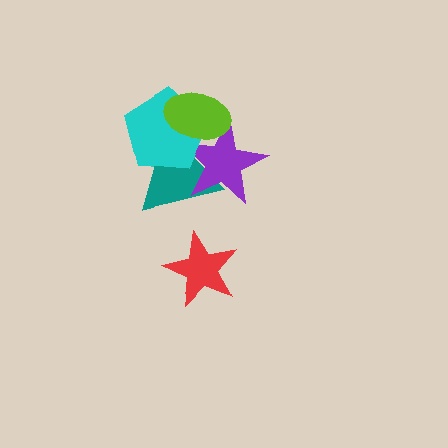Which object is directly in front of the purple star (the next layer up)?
The cyan pentagon is directly in front of the purple star.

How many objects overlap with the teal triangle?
3 objects overlap with the teal triangle.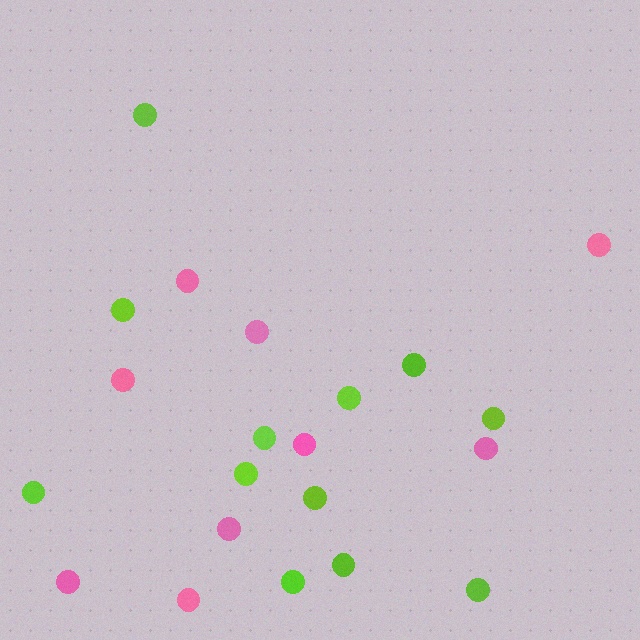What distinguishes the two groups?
There are 2 groups: one group of pink circles (9) and one group of lime circles (12).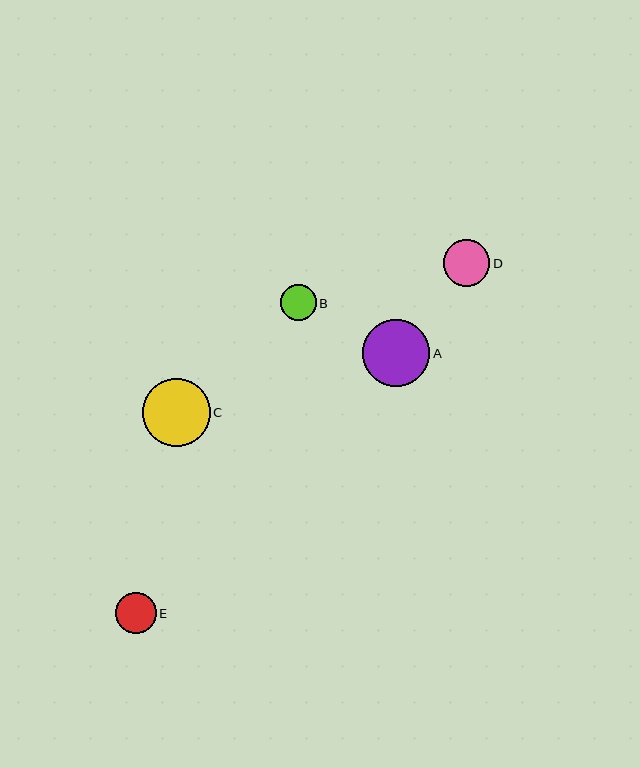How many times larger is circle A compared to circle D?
Circle A is approximately 1.4 times the size of circle D.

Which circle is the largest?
Circle C is the largest with a size of approximately 68 pixels.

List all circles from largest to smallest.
From largest to smallest: C, A, D, E, B.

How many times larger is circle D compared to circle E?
Circle D is approximately 1.2 times the size of circle E.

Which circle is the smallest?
Circle B is the smallest with a size of approximately 36 pixels.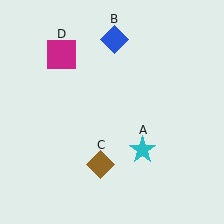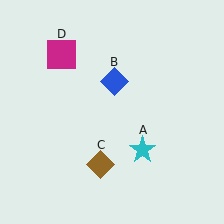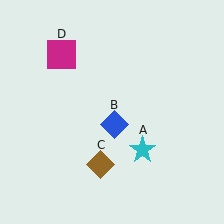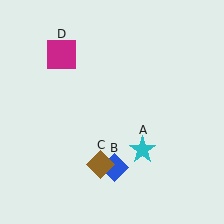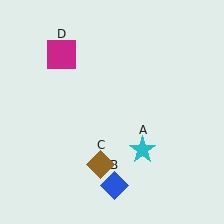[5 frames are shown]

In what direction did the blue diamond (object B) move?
The blue diamond (object B) moved down.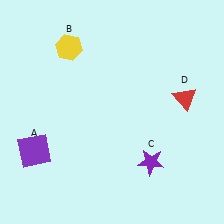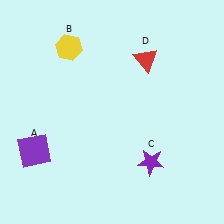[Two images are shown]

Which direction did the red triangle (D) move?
The red triangle (D) moved left.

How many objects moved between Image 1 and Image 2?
1 object moved between the two images.